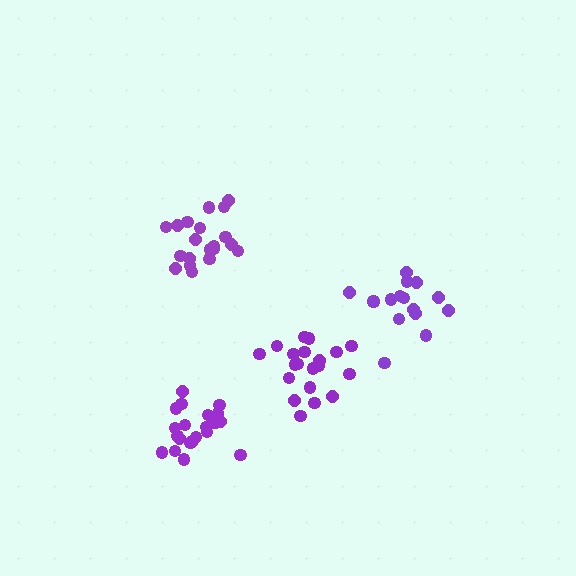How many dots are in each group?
Group 1: 16 dots, Group 2: 21 dots, Group 3: 21 dots, Group 4: 20 dots (78 total).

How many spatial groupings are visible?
There are 4 spatial groupings.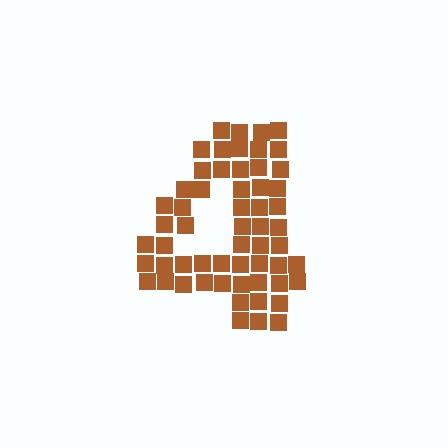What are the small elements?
The small elements are squares.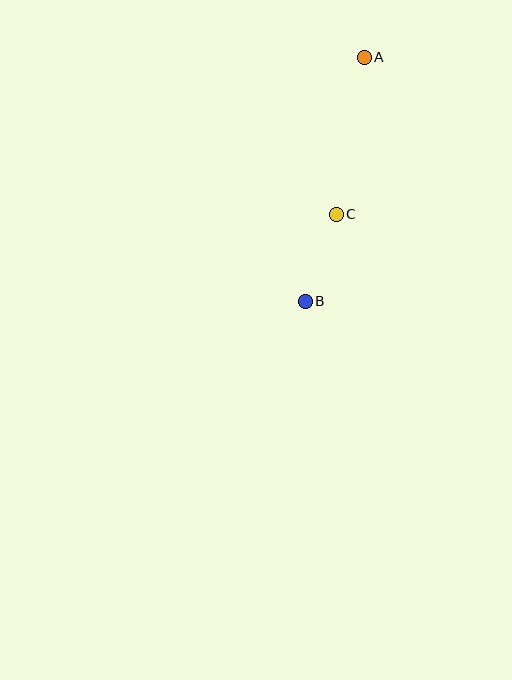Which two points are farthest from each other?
Points A and B are farthest from each other.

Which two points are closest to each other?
Points B and C are closest to each other.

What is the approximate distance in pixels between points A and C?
The distance between A and C is approximately 160 pixels.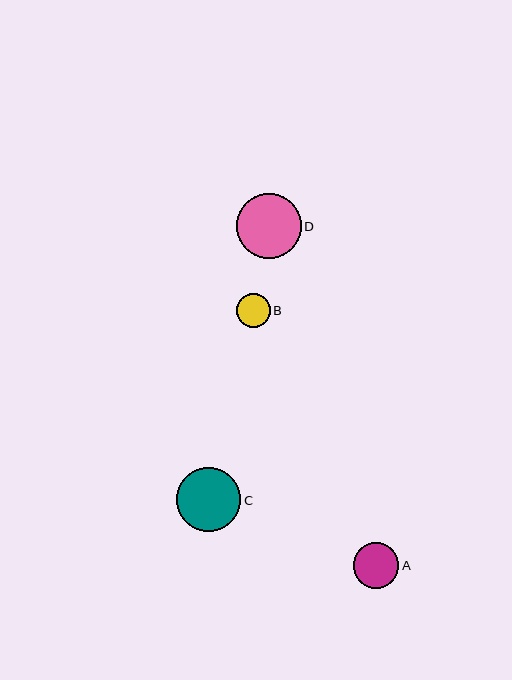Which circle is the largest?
Circle D is the largest with a size of approximately 65 pixels.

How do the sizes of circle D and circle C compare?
Circle D and circle C are approximately the same size.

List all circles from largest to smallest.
From largest to smallest: D, C, A, B.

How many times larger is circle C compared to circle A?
Circle C is approximately 1.4 times the size of circle A.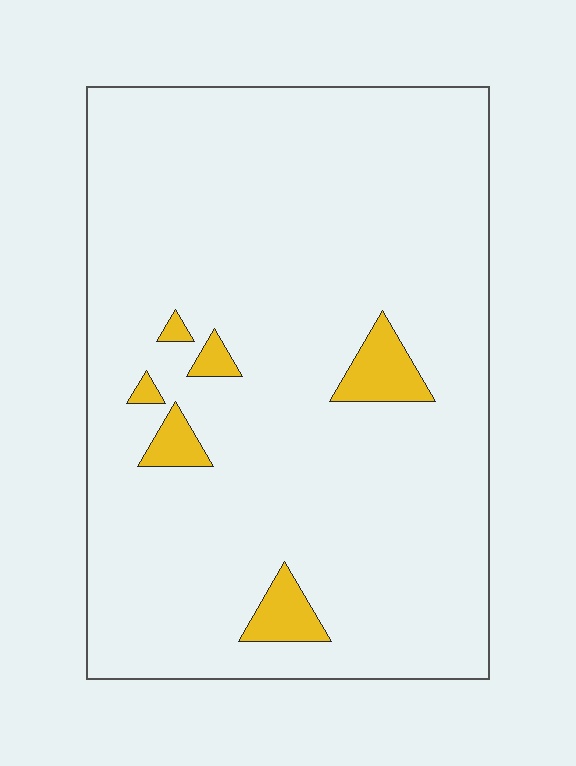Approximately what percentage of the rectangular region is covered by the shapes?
Approximately 5%.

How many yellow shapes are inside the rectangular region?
6.